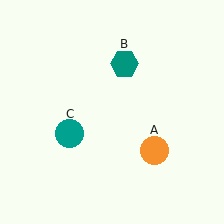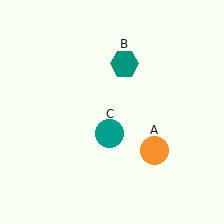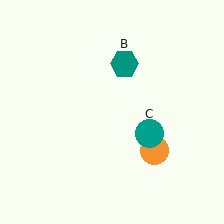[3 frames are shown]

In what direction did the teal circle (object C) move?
The teal circle (object C) moved right.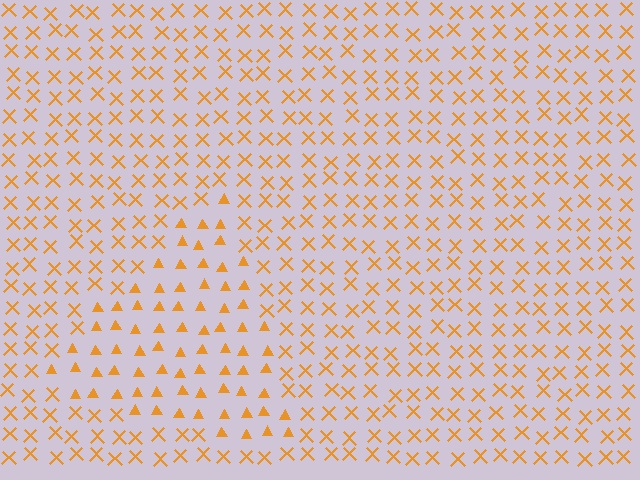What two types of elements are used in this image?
The image uses triangles inside the triangle region and X marks outside it.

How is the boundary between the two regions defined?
The boundary is defined by a change in element shape: triangles inside vs. X marks outside. All elements share the same color and spacing.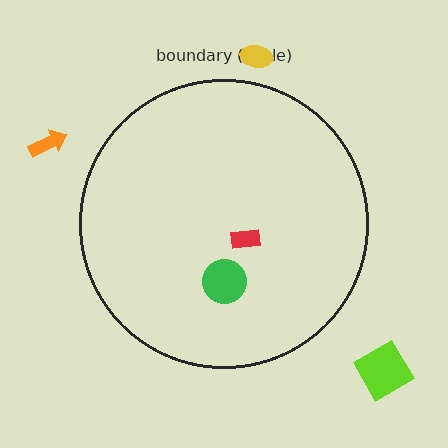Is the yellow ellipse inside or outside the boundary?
Outside.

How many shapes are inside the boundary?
2 inside, 3 outside.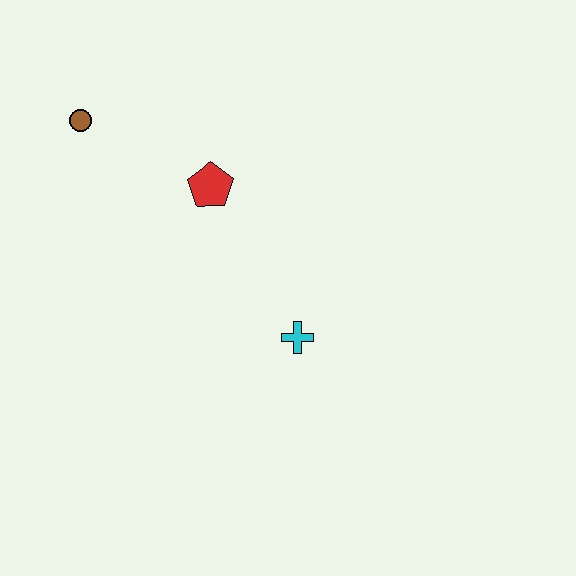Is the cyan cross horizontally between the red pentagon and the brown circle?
No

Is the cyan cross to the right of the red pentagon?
Yes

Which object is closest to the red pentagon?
The brown circle is closest to the red pentagon.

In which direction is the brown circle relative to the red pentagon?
The brown circle is to the left of the red pentagon.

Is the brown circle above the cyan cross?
Yes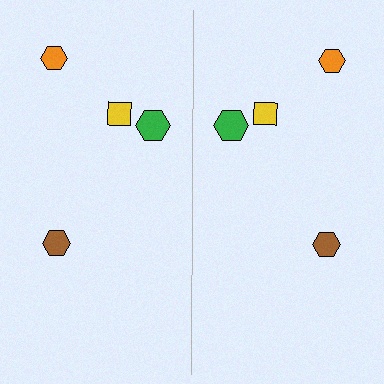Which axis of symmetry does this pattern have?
The pattern has a vertical axis of symmetry running through the center of the image.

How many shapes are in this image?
There are 8 shapes in this image.